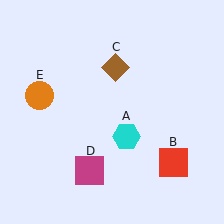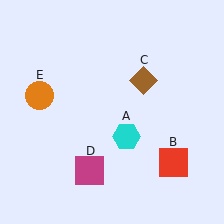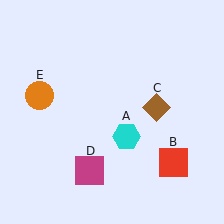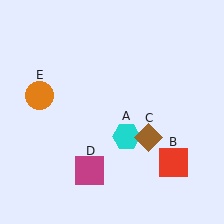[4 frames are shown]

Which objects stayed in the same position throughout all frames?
Cyan hexagon (object A) and red square (object B) and magenta square (object D) and orange circle (object E) remained stationary.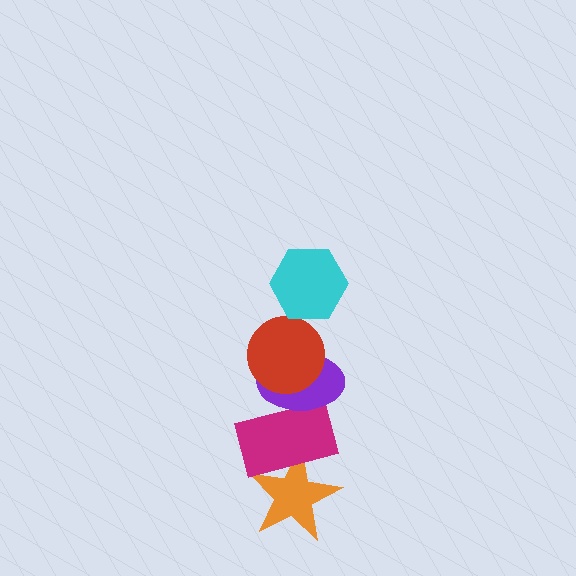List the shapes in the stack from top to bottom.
From top to bottom: the cyan hexagon, the red circle, the purple ellipse, the magenta rectangle, the orange star.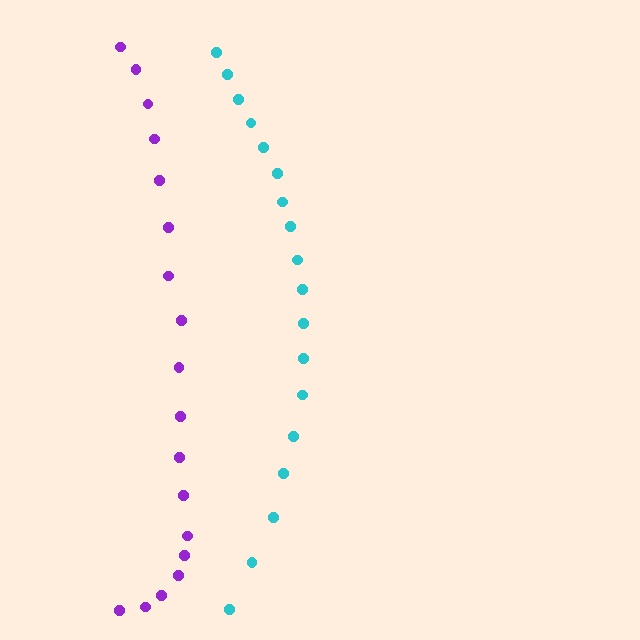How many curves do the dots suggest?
There are 2 distinct paths.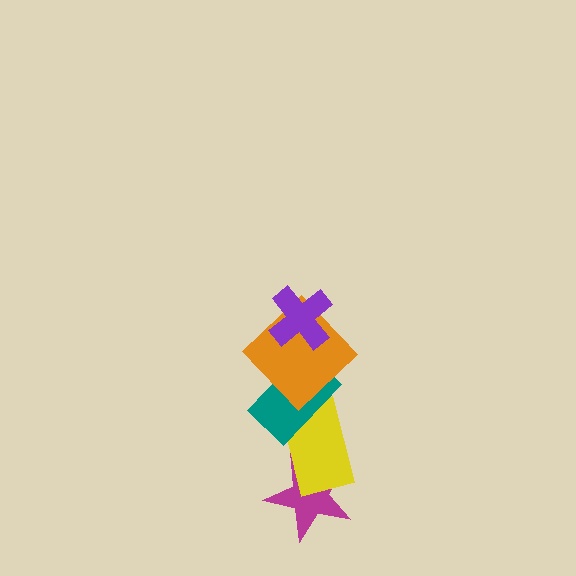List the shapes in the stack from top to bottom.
From top to bottom: the purple cross, the orange diamond, the teal rectangle, the yellow rectangle, the magenta star.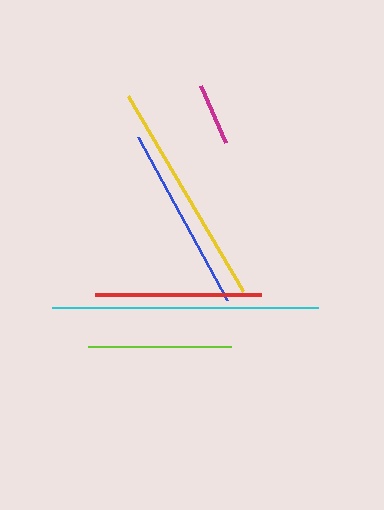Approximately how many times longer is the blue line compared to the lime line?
The blue line is approximately 1.3 times the length of the lime line.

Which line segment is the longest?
The cyan line is the longest at approximately 266 pixels.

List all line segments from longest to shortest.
From longest to shortest: cyan, yellow, blue, red, lime, magenta.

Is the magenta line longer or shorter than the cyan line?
The cyan line is longer than the magenta line.